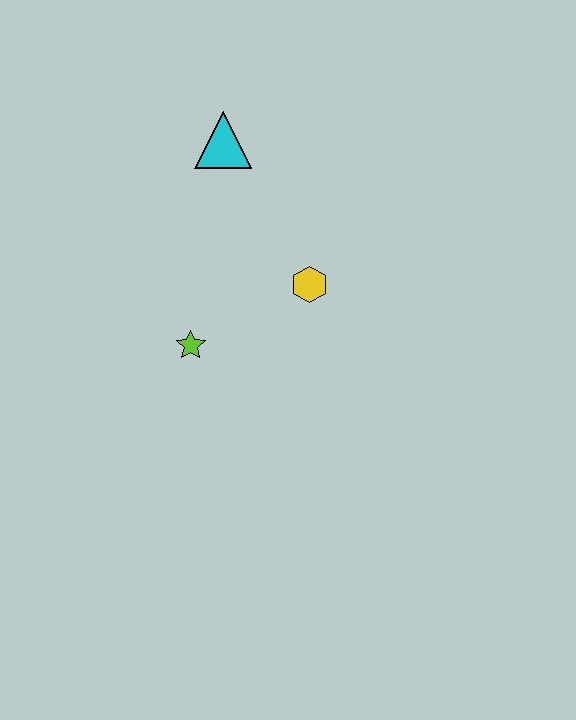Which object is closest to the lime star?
The yellow hexagon is closest to the lime star.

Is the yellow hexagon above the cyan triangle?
No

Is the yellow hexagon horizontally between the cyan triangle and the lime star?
No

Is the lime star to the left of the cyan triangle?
Yes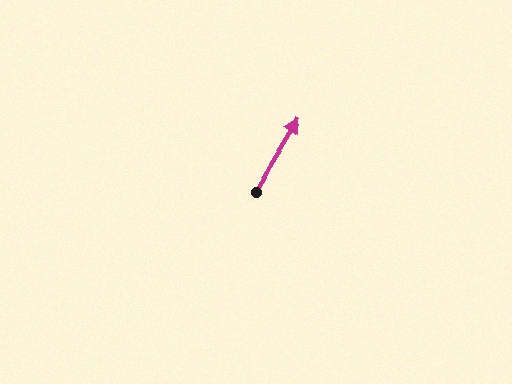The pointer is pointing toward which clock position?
Roughly 1 o'clock.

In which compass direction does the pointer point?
Northeast.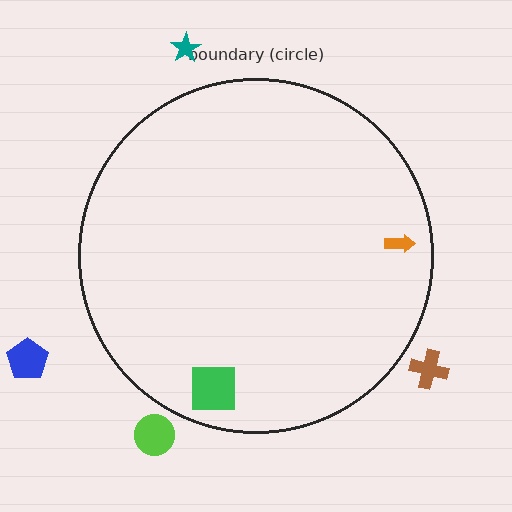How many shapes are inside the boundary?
2 inside, 4 outside.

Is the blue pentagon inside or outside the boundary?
Outside.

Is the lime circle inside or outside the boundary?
Outside.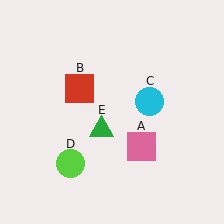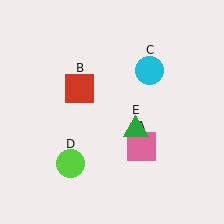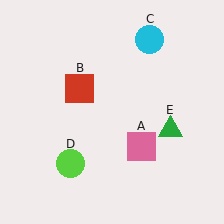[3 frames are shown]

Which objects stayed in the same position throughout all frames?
Pink square (object A) and red square (object B) and lime circle (object D) remained stationary.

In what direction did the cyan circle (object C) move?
The cyan circle (object C) moved up.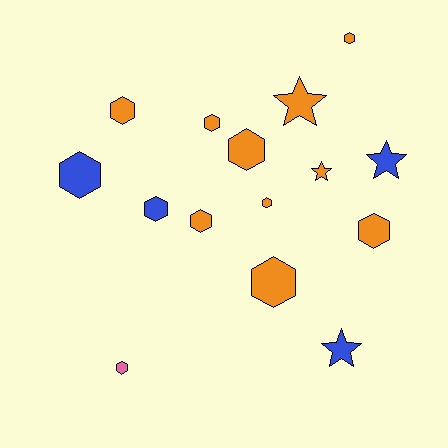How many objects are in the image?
There are 15 objects.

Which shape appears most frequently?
Hexagon, with 11 objects.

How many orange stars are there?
There are 2 orange stars.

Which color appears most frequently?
Orange, with 10 objects.